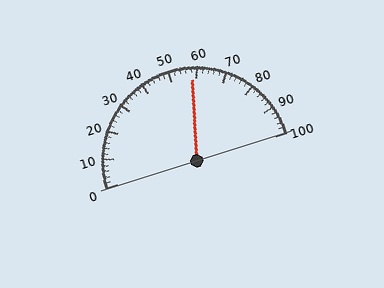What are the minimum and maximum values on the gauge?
The gauge ranges from 0 to 100.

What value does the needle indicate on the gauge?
The needle indicates approximately 58.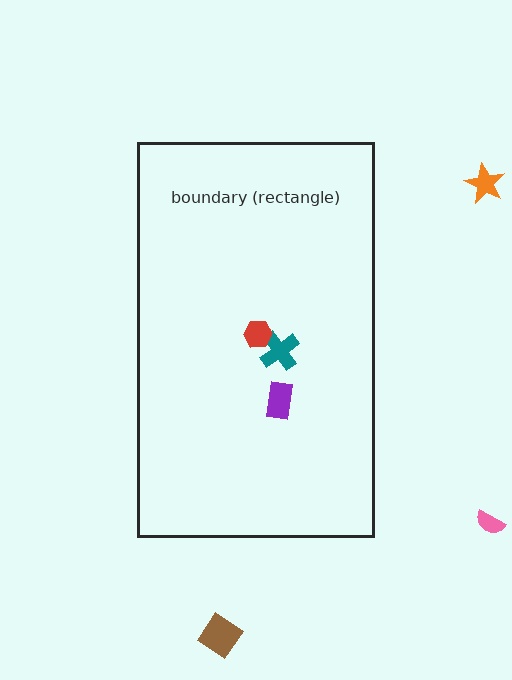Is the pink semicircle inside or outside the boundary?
Outside.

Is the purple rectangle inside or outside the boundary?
Inside.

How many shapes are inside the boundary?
3 inside, 3 outside.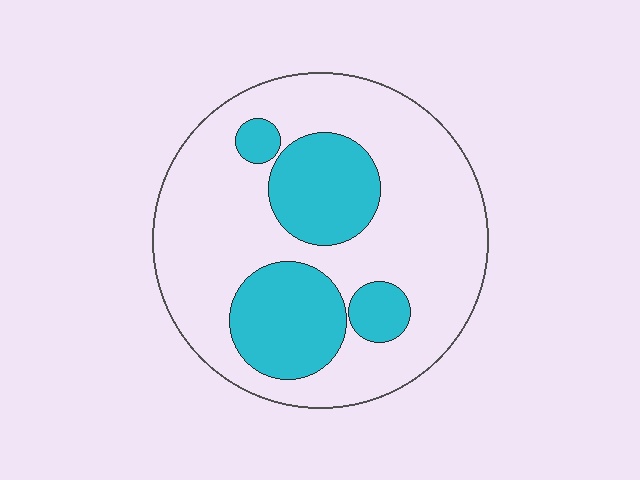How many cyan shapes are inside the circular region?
4.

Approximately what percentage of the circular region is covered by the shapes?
Approximately 30%.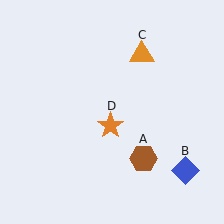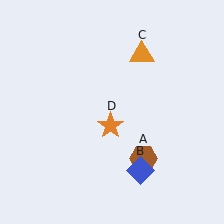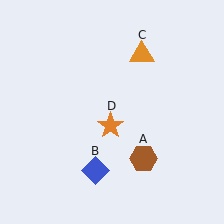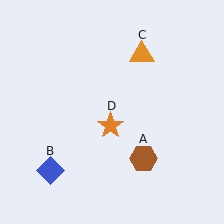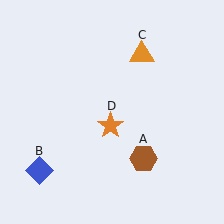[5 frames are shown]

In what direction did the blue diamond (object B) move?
The blue diamond (object B) moved left.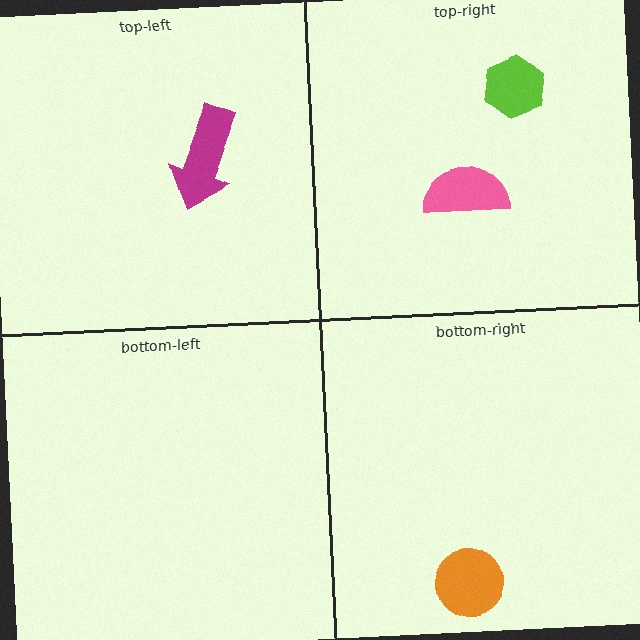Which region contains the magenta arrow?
The top-left region.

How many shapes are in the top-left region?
1.